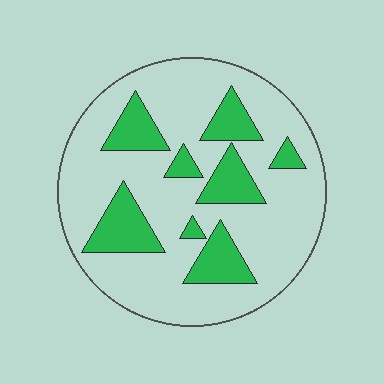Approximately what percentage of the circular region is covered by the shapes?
Approximately 25%.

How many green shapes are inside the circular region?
8.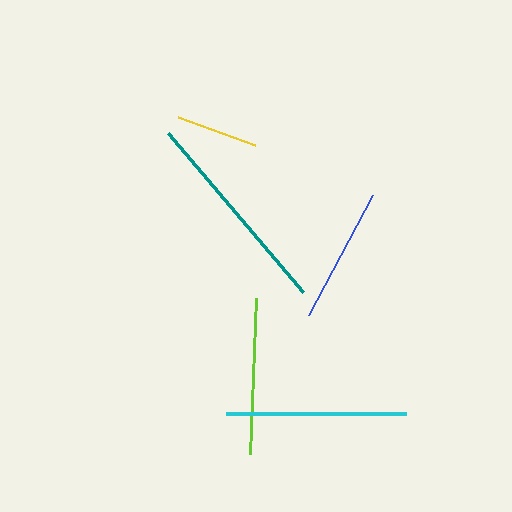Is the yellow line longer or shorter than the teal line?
The teal line is longer than the yellow line.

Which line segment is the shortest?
The yellow line is the shortest at approximately 82 pixels.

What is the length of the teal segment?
The teal segment is approximately 209 pixels long.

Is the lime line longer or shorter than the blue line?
The lime line is longer than the blue line.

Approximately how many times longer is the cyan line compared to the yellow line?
The cyan line is approximately 2.2 times the length of the yellow line.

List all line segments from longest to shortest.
From longest to shortest: teal, cyan, lime, blue, yellow.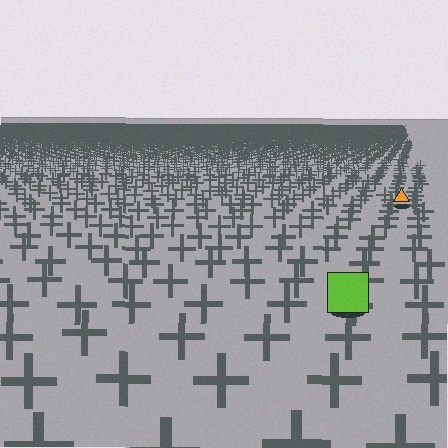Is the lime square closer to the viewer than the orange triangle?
Yes. The lime square is closer — you can tell from the texture gradient: the ground texture is coarser near it.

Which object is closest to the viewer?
The lime square is closest. The texture marks near it are larger and more spread out.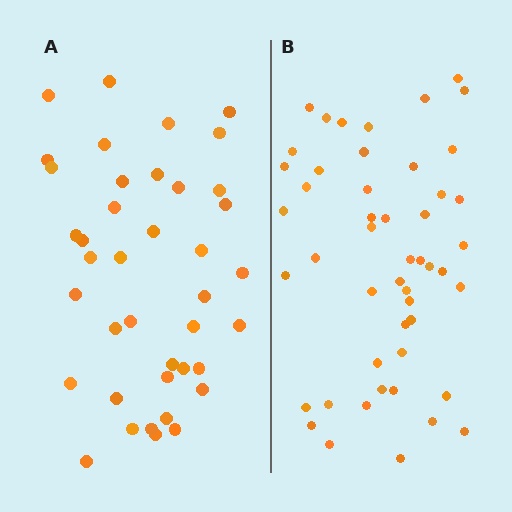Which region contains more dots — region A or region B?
Region B (the right region) has more dots.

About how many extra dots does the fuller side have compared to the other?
Region B has roughly 8 or so more dots than region A.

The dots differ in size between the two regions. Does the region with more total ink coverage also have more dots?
No. Region A has more total ink coverage because its dots are larger, but region B actually contains more individual dots. Total area can be misleading — the number of items is what matters here.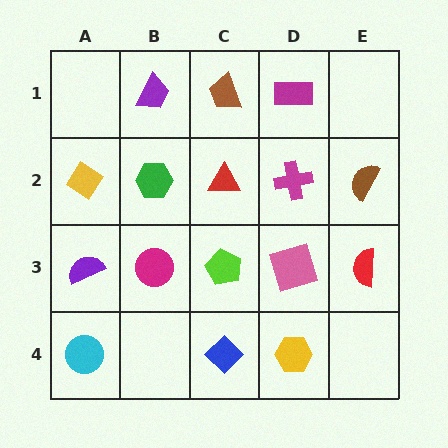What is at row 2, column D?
A magenta cross.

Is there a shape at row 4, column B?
No, that cell is empty.